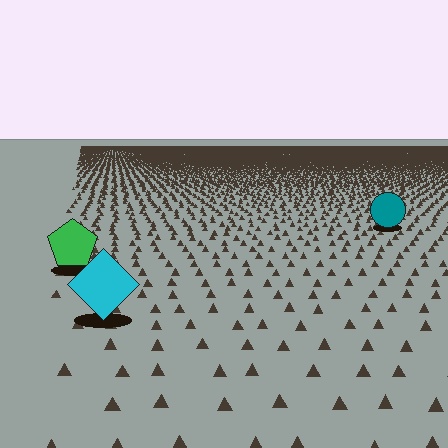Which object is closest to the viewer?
The cyan diamond is closest. The texture marks near it are larger and more spread out.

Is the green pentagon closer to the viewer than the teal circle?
Yes. The green pentagon is closer — you can tell from the texture gradient: the ground texture is coarser near it.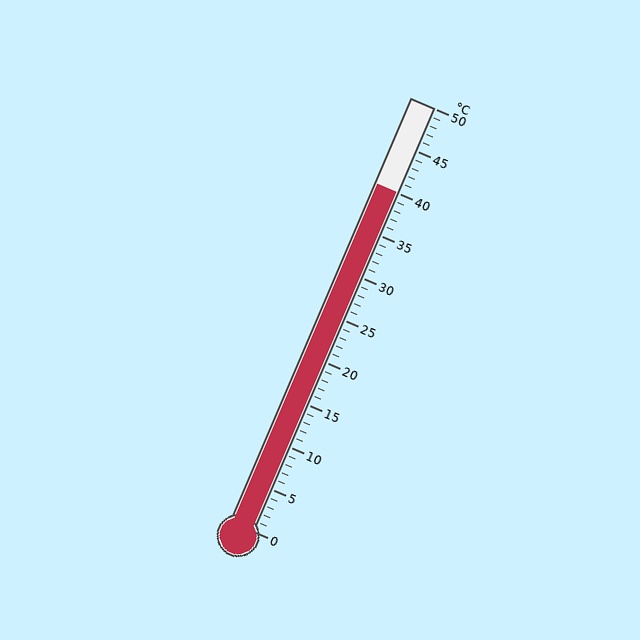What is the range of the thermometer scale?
The thermometer scale ranges from 0°C to 50°C.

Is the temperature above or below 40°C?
The temperature is at 40°C.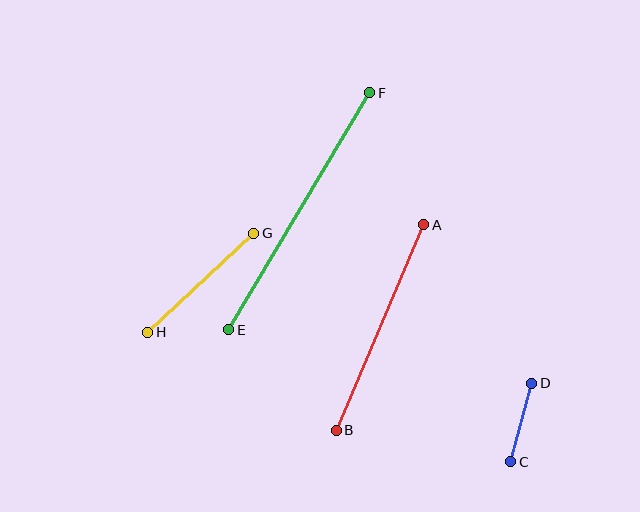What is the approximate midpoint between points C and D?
The midpoint is at approximately (521, 423) pixels.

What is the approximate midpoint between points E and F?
The midpoint is at approximately (299, 211) pixels.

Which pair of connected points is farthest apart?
Points E and F are farthest apart.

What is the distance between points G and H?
The distance is approximately 145 pixels.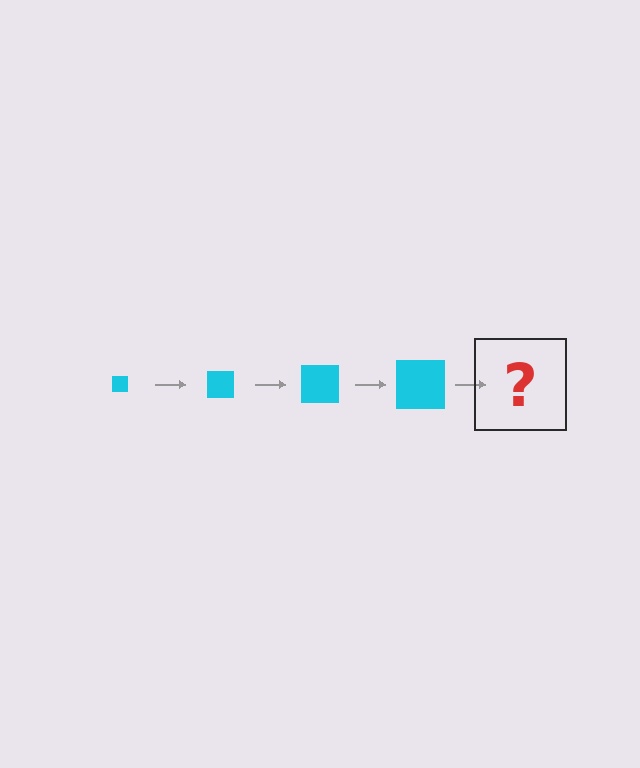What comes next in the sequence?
The next element should be a cyan square, larger than the previous one.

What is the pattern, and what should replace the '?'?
The pattern is that the square gets progressively larger each step. The '?' should be a cyan square, larger than the previous one.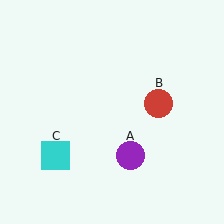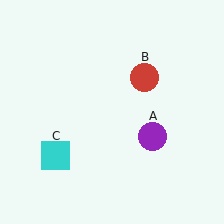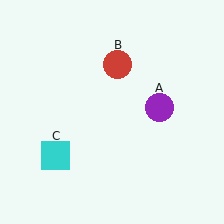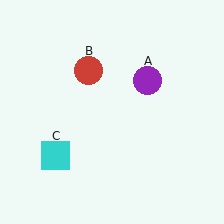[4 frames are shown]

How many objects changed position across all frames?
2 objects changed position: purple circle (object A), red circle (object B).